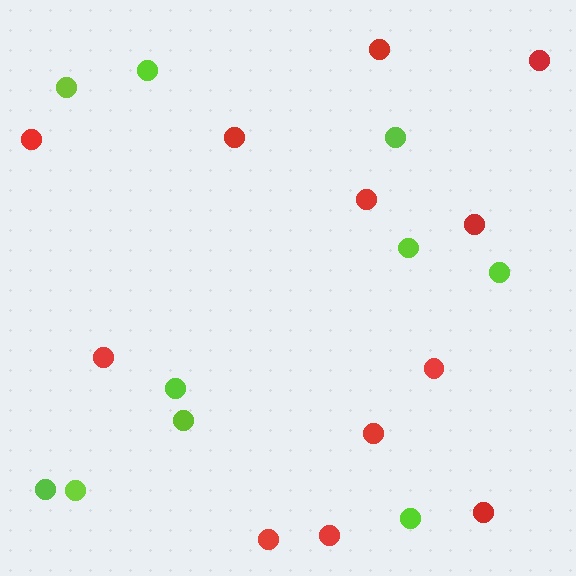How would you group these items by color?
There are 2 groups: one group of red circles (12) and one group of lime circles (10).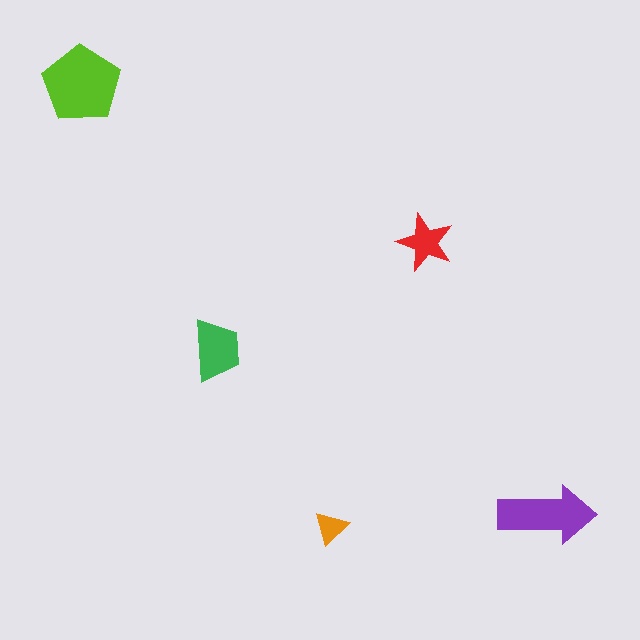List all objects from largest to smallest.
The lime pentagon, the purple arrow, the green trapezoid, the red star, the orange triangle.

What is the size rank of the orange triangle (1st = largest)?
5th.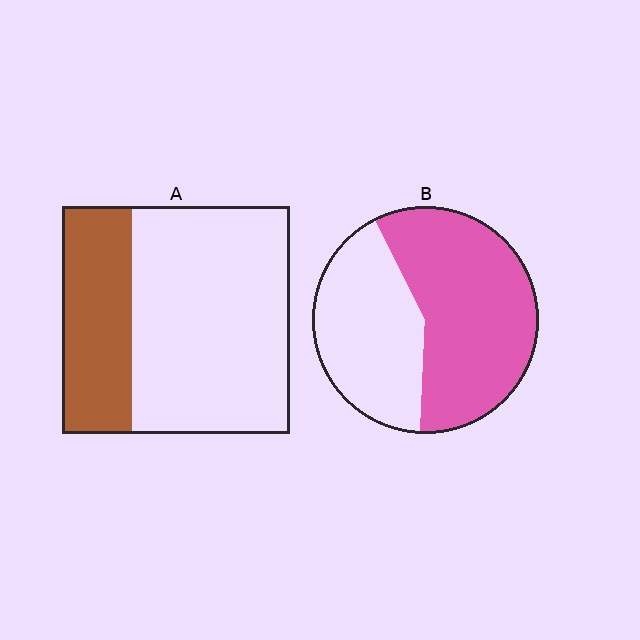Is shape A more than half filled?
No.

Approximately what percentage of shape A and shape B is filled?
A is approximately 30% and B is approximately 60%.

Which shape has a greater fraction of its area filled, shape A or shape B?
Shape B.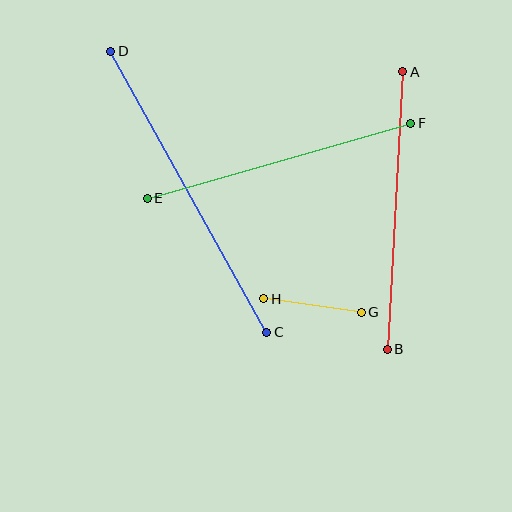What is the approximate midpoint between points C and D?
The midpoint is at approximately (189, 192) pixels.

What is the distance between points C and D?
The distance is approximately 321 pixels.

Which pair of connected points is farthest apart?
Points C and D are farthest apart.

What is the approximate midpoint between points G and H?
The midpoint is at approximately (313, 305) pixels.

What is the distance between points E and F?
The distance is approximately 274 pixels.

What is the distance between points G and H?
The distance is approximately 99 pixels.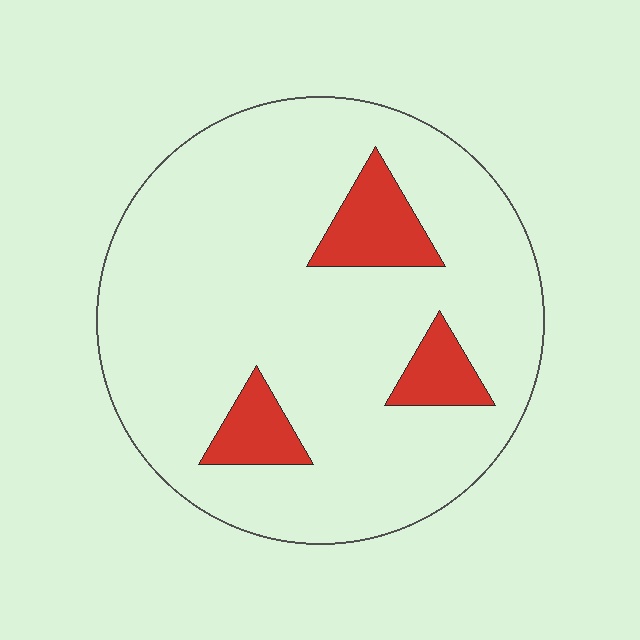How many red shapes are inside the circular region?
3.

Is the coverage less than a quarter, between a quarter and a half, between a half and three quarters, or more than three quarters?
Less than a quarter.